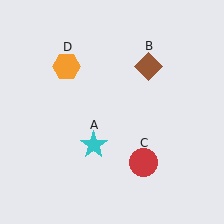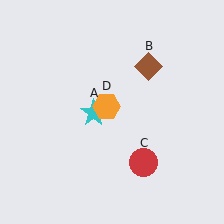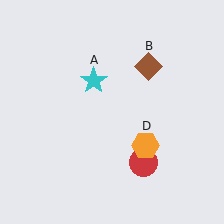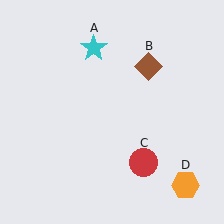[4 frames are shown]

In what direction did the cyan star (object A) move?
The cyan star (object A) moved up.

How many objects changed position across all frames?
2 objects changed position: cyan star (object A), orange hexagon (object D).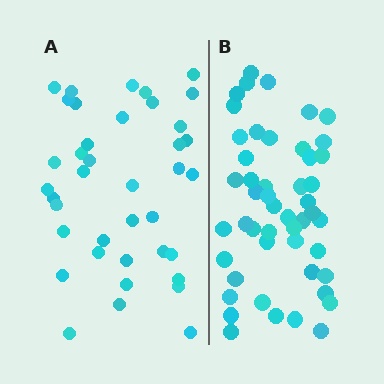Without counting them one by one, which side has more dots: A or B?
Region B (the right region) has more dots.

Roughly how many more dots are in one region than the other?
Region B has roughly 10 or so more dots than region A.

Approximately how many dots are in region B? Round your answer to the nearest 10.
About 50 dots. (The exact count is 49, which rounds to 50.)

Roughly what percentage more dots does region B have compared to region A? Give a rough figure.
About 25% more.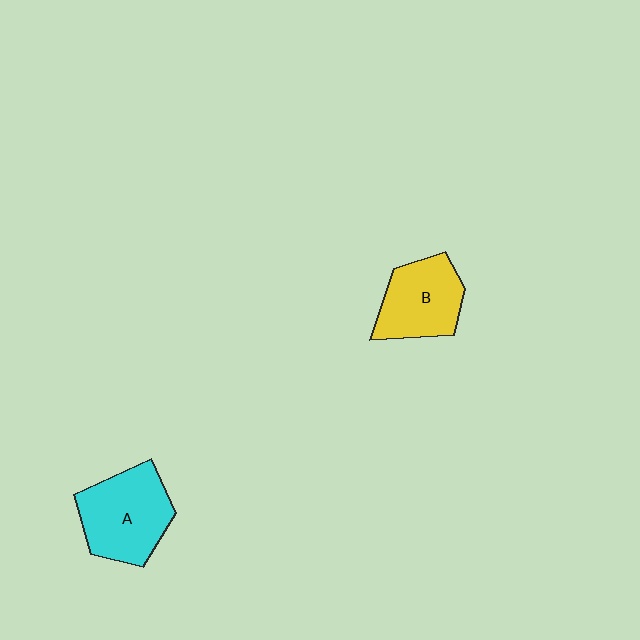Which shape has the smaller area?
Shape B (yellow).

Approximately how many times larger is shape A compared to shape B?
Approximately 1.2 times.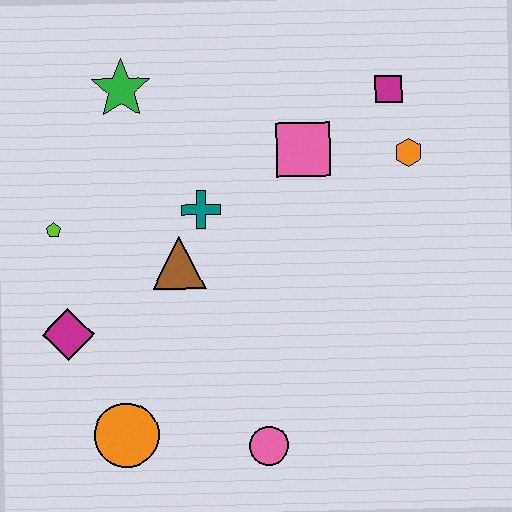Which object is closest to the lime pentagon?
The magenta diamond is closest to the lime pentagon.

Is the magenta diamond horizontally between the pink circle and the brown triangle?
No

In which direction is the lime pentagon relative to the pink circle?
The lime pentagon is above the pink circle.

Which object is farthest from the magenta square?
The orange circle is farthest from the magenta square.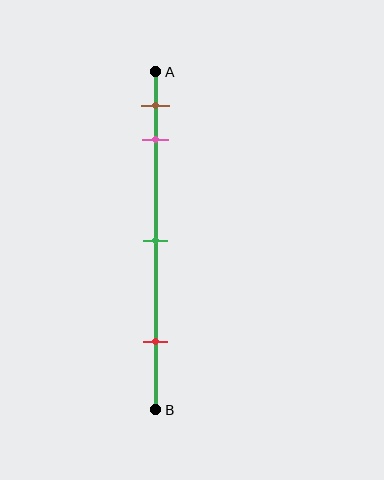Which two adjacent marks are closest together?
The brown and pink marks are the closest adjacent pair.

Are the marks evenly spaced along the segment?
No, the marks are not evenly spaced.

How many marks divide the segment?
There are 4 marks dividing the segment.